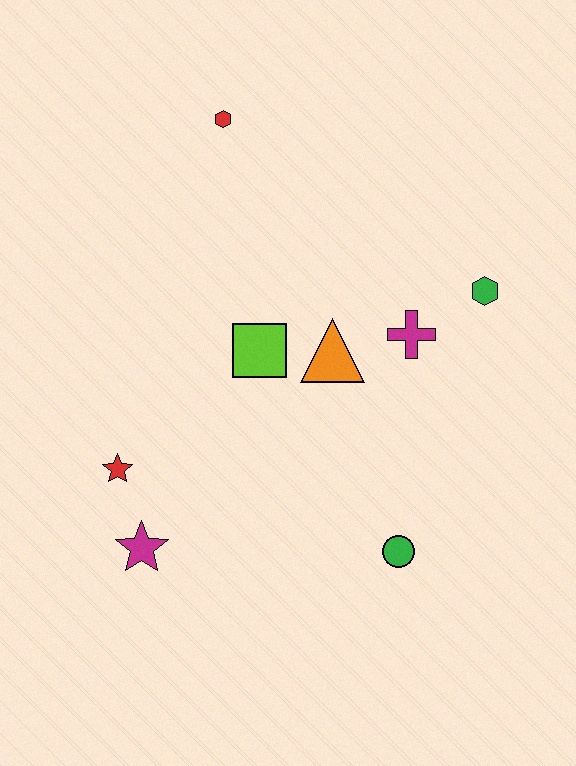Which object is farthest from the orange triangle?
The magenta star is farthest from the orange triangle.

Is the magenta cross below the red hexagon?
Yes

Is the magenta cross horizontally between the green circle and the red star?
No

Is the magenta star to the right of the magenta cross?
No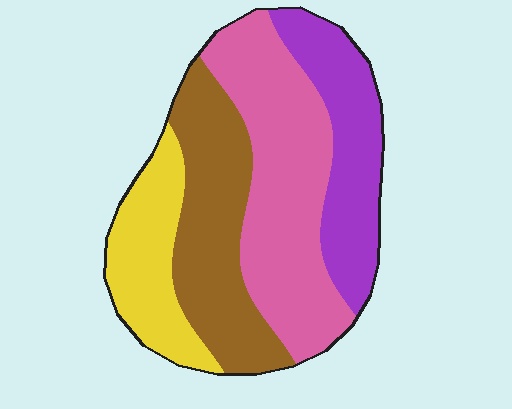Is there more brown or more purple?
Brown.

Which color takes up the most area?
Pink, at roughly 35%.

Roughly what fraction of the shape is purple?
Purple covers around 20% of the shape.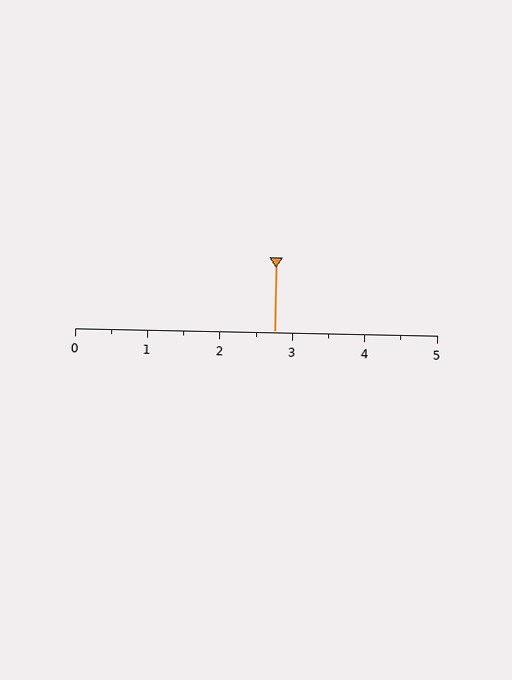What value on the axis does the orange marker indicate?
The marker indicates approximately 2.8.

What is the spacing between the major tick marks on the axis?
The major ticks are spaced 1 apart.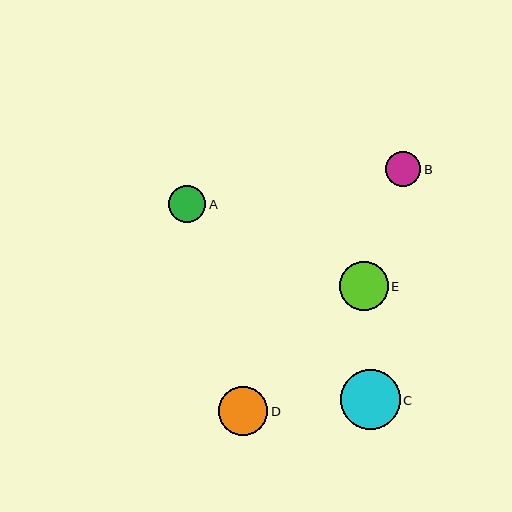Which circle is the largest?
Circle C is the largest with a size of approximately 60 pixels.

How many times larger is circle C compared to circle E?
Circle C is approximately 1.2 times the size of circle E.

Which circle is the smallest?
Circle B is the smallest with a size of approximately 35 pixels.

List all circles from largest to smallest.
From largest to smallest: C, D, E, A, B.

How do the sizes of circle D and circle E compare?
Circle D and circle E are approximately the same size.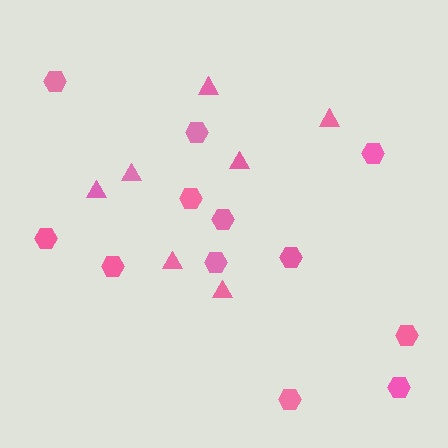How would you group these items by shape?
There are 2 groups: one group of triangles (7) and one group of hexagons (12).